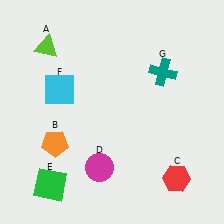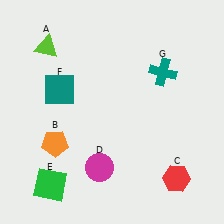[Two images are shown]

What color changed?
The square (F) changed from cyan in Image 1 to teal in Image 2.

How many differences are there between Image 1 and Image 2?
There is 1 difference between the two images.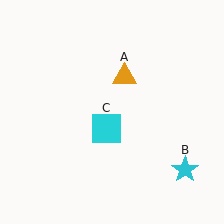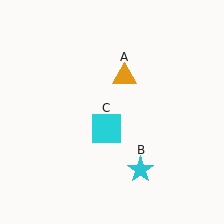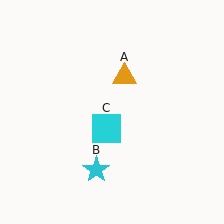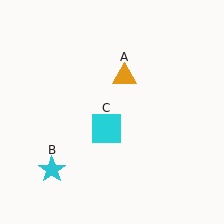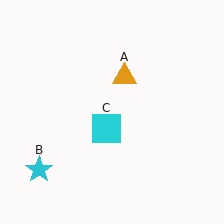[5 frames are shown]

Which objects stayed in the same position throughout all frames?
Orange triangle (object A) and cyan square (object C) remained stationary.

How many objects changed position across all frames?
1 object changed position: cyan star (object B).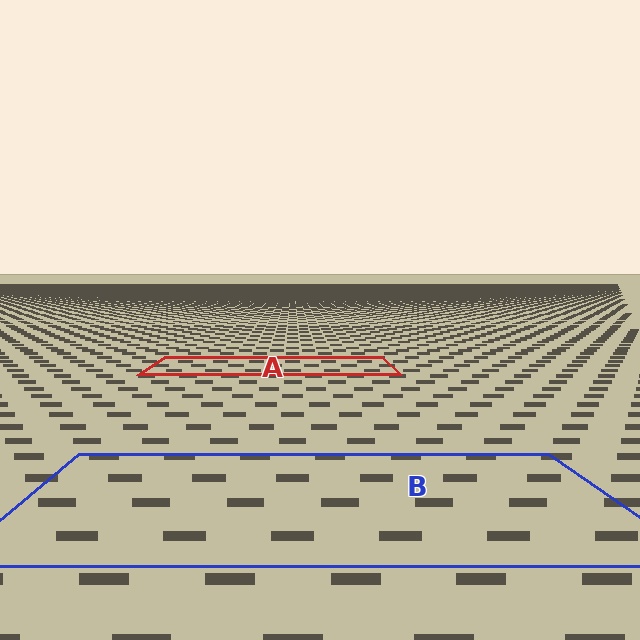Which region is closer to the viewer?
Region B is closer. The texture elements there are larger and more spread out.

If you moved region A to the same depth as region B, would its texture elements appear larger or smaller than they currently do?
They would appear larger. At a closer depth, the same texture elements are projected at a bigger on-screen size.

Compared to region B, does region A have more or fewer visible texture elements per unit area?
Region A has more texture elements per unit area — they are packed more densely because it is farther away.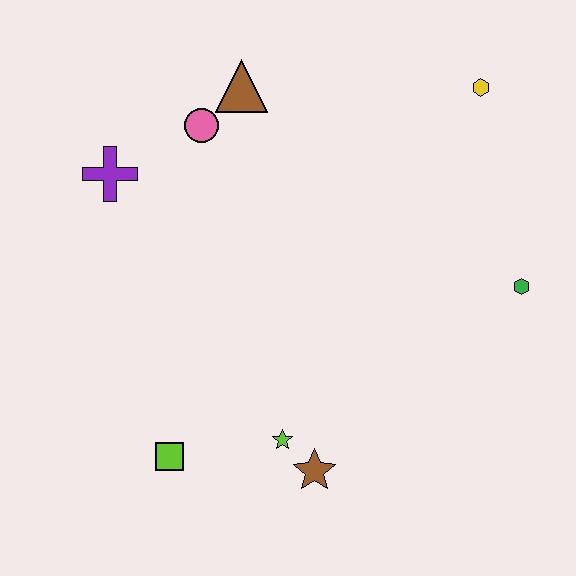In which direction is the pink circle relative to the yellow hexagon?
The pink circle is to the left of the yellow hexagon.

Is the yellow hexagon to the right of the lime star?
Yes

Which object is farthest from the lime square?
The yellow hexagon is farthest from the lime square.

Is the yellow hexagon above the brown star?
Yes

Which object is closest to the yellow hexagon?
The green hexagon is closest to the yellow hexagon.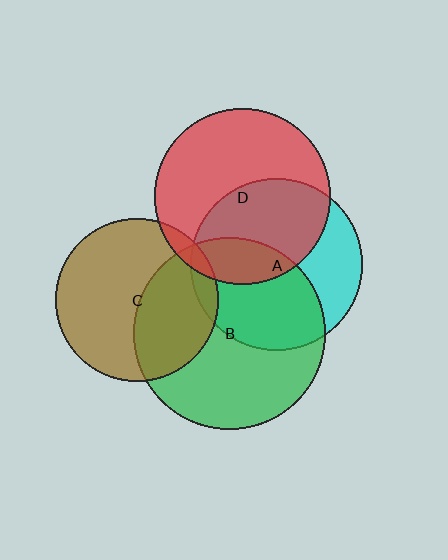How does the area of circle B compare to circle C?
Approximately 1.4 times.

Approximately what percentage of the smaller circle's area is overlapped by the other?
Approximately 5%.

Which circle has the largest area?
Circle B (green).